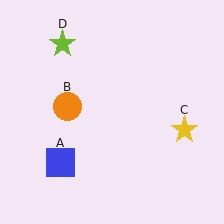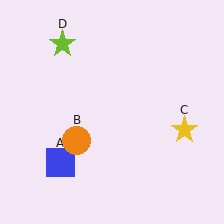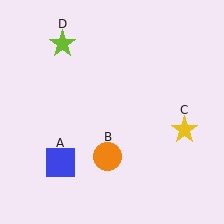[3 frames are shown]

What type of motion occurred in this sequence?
The orange circle (object B) rotated counterclockwise around the center of the scene.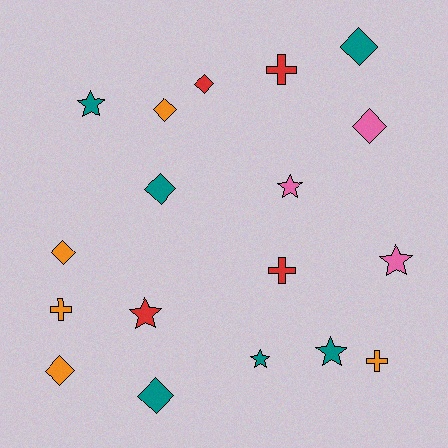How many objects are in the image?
There are 18 objects.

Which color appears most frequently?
Teal, with 6 objects.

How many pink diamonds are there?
There is 1 pink diamond.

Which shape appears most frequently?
Diamond, with 8 objects.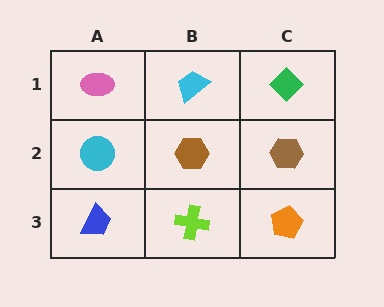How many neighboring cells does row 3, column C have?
2.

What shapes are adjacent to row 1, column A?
A cyan circle (row 2, column A), a cyan trapezoid (row 1, column B).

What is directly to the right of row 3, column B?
An orange pentagon.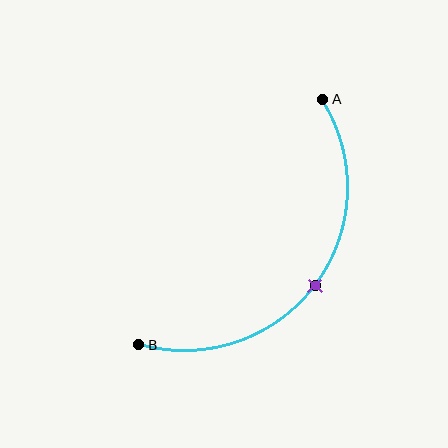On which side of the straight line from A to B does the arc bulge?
The arc bulges below and to the right of the straight line connecting A and B.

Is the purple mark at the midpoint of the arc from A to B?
Yes. The purple mark lies on the arc at equal arc-length from both A and B — it is the arc midpoint.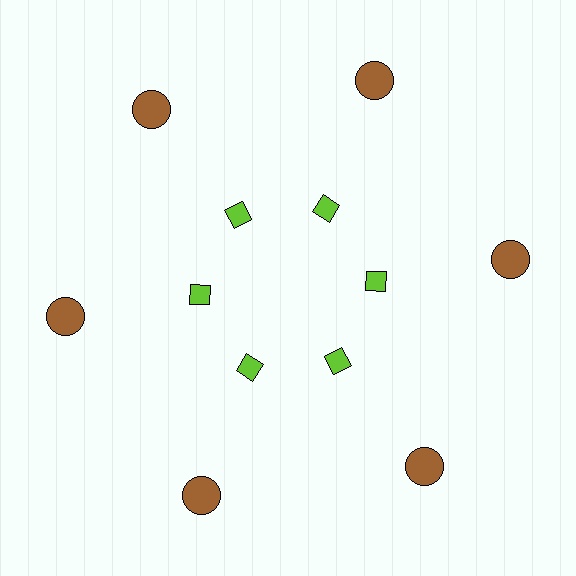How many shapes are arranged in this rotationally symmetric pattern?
There are 12 shapes, arranged in 6 groups of 2.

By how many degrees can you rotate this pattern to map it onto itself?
The pattern maps onto itself every 60 degrees of rotation.